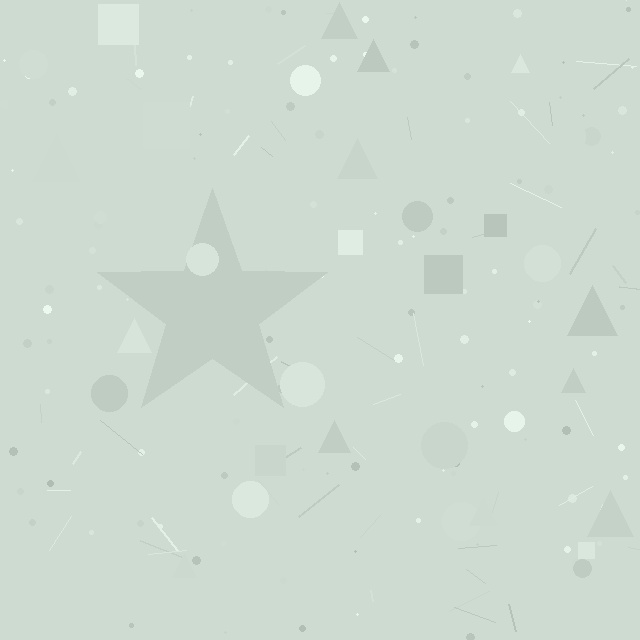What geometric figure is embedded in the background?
A star is embedded in the background.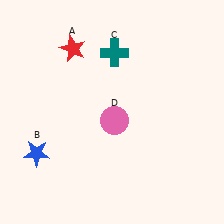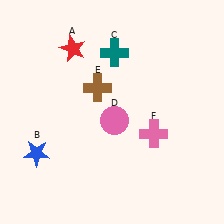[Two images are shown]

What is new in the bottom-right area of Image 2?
A pink cross (F) was added in the bottom-right area of Image 2.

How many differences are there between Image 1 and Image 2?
There are 2 differences between the two images.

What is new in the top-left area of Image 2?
A brown cross (E) was added in the top-left area of Image 2.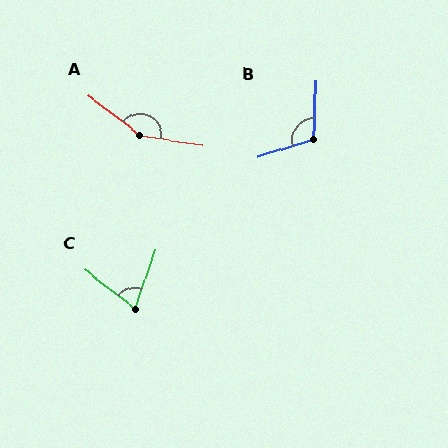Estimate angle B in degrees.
Approximately 110 degrees.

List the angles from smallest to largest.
C (71°), B (110°), A (152°).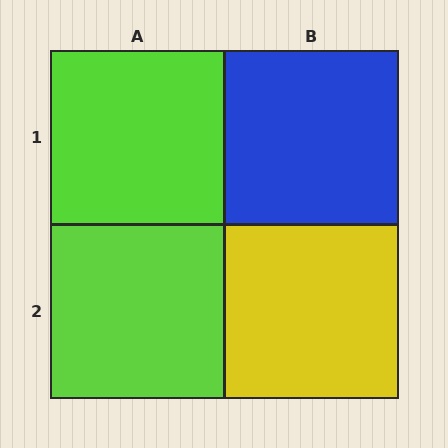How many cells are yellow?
1 cell is yellow.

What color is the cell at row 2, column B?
Yellow.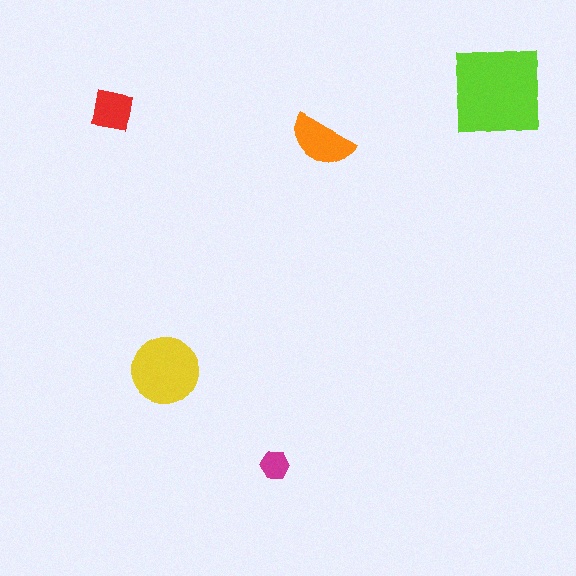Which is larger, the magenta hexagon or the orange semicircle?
The orange semicircle.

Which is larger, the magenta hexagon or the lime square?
The lime square.